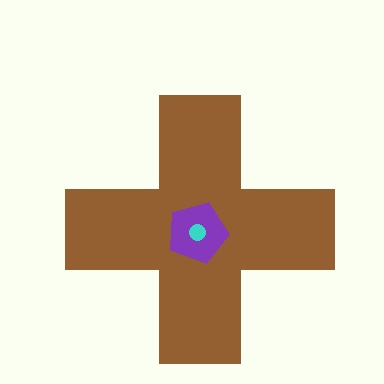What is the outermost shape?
The brown cross.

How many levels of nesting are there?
3.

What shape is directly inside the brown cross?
The purple pentagon.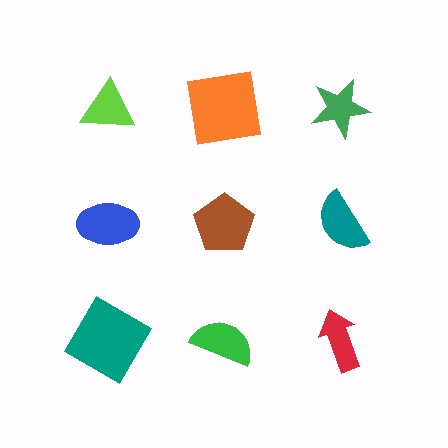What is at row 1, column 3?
A green star.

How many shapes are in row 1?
3 shapes.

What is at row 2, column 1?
A blue ellipse.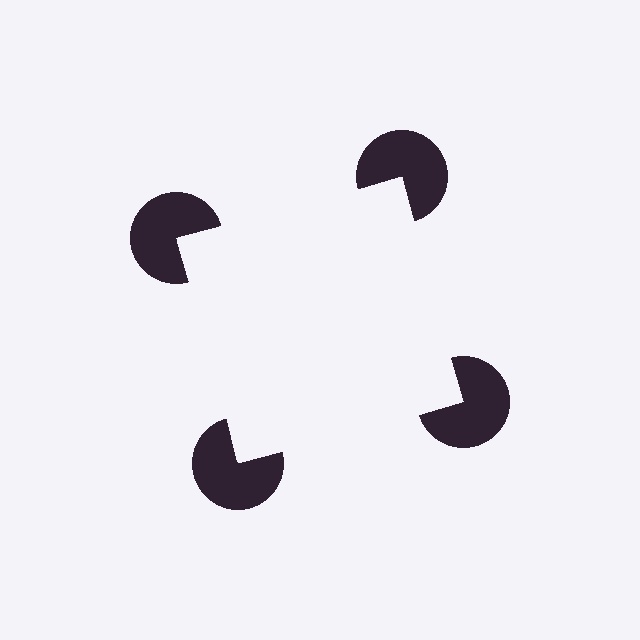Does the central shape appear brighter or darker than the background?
It typically appears slightly brighter than the background, even though no actual brightness change is drawn.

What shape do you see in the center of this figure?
An illusory square — its edges are inferred from the aligned wedge cuts in the pac-man discs, not physically drawn.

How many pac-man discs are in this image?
There are 4 — one at each vertex of the illusory square.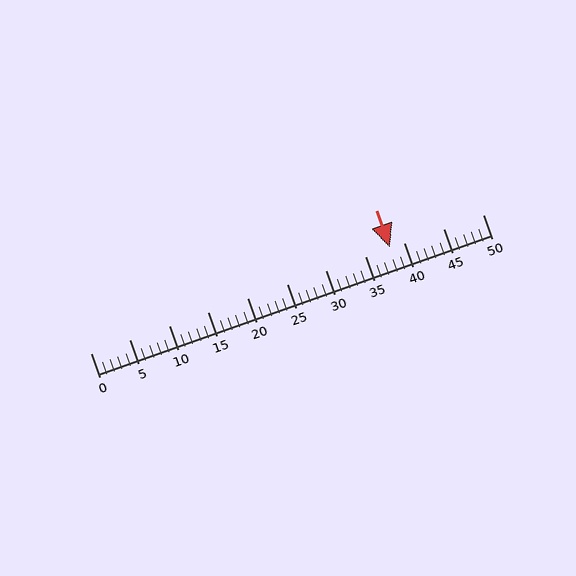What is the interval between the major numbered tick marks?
The major tick marks are spaced 5 units apart.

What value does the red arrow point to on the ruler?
The red arrow points to approximately 38.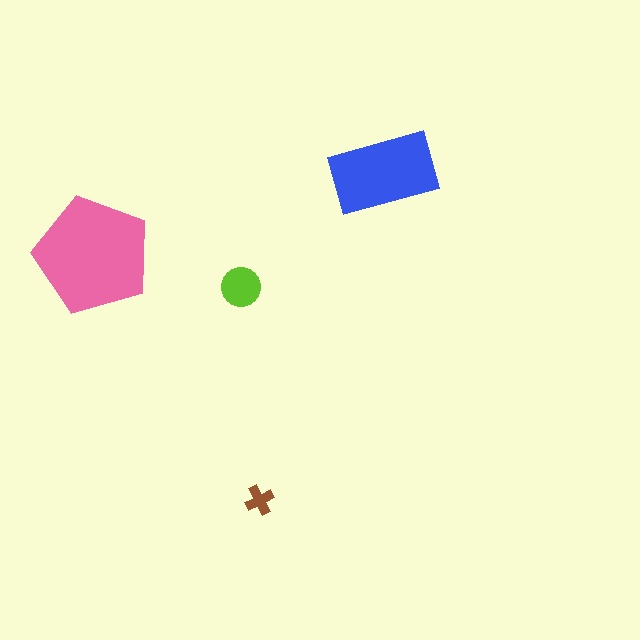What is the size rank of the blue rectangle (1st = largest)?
2nd.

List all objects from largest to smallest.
The pink pentagon, the blue rectangle, the lime circle, the brown cross.